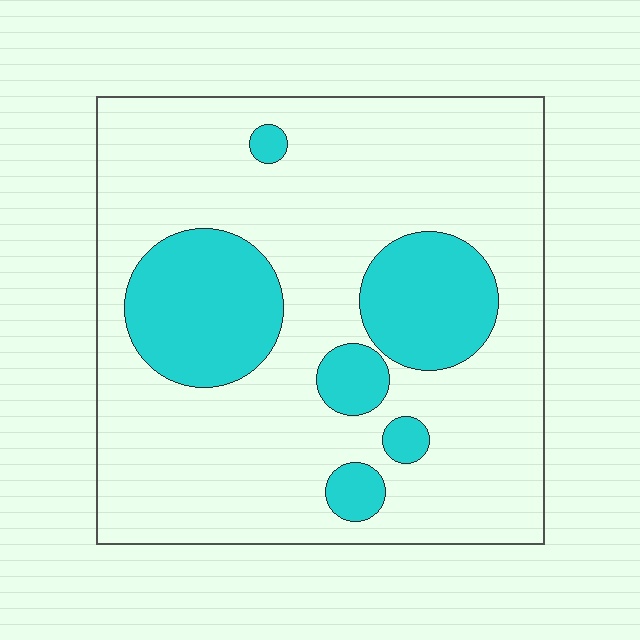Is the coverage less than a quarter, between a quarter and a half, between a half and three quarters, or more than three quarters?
Less than a quarter.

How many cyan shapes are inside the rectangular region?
6.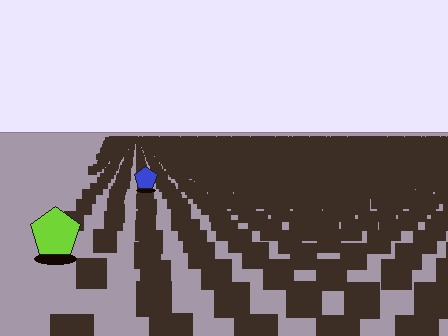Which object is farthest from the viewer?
The blue pentagon is farthest from the viewer. It appears smaller and the ground texture around it is denser.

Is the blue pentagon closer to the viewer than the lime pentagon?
No. The lime pentagon is closer — you can tell from the texture gradient: the ground texture is coarser near it.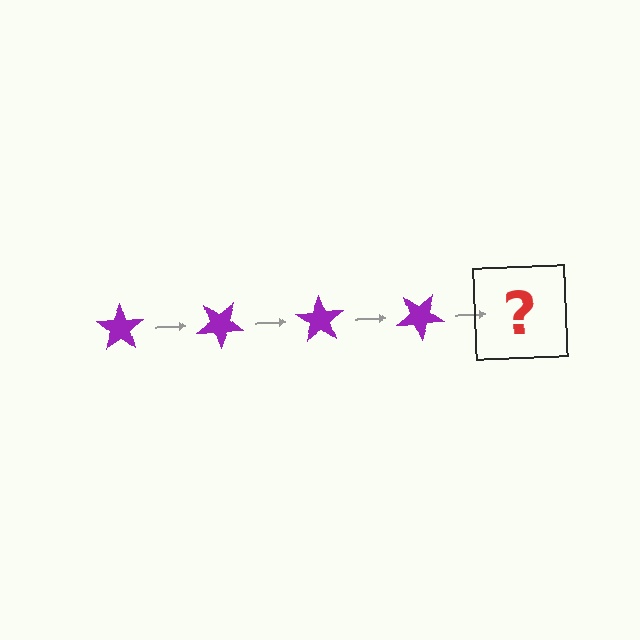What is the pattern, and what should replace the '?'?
The pattern is that the star rotates 35 degrees each step. The '?' should be a purple star rotated 140 degrees.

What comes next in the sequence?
The next element should be a purple star rotated 140 degrees.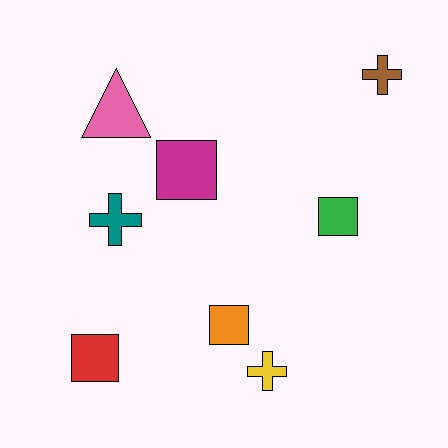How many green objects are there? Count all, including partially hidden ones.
There is 1 green object.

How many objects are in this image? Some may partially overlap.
There are 8 objects.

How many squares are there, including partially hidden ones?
There are 4 squares.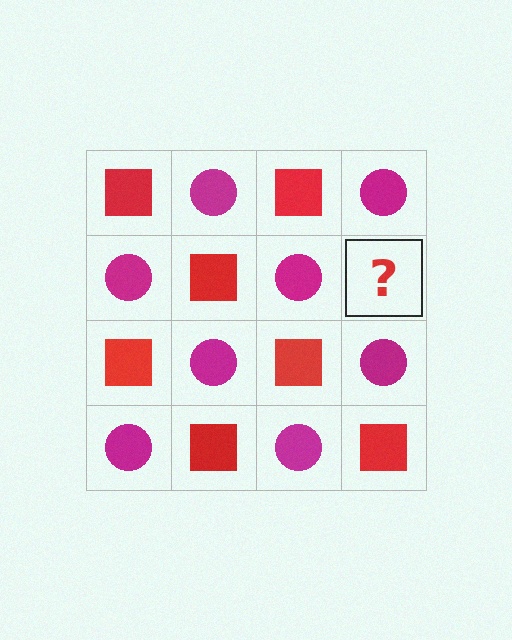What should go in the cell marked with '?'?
The missing cell should contain a red square.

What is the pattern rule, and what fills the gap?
The rule is that it alternates red square and magenta circle in a checkerboard pattern. The gap should be filled with a red square.